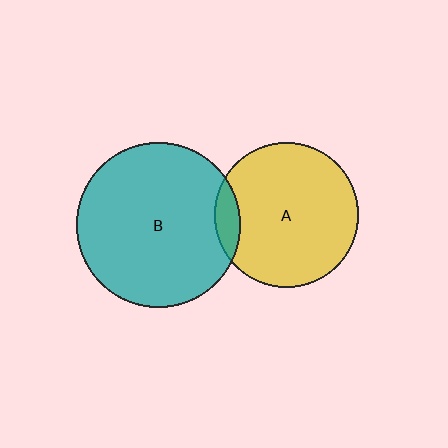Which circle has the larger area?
Circle B (teal).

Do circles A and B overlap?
Yes.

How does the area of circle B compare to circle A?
Approximately 1.3 times.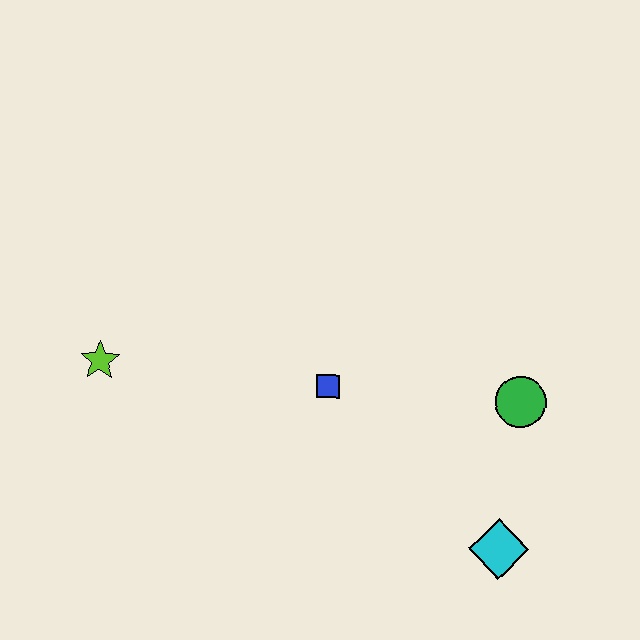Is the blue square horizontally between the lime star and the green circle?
Yes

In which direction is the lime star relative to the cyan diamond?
The lime star is to the left of the cyan diamond.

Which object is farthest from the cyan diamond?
The lime star is farthest from the cyan diamond.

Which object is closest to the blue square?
The green circle is closest to the blue square.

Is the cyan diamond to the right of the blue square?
Yes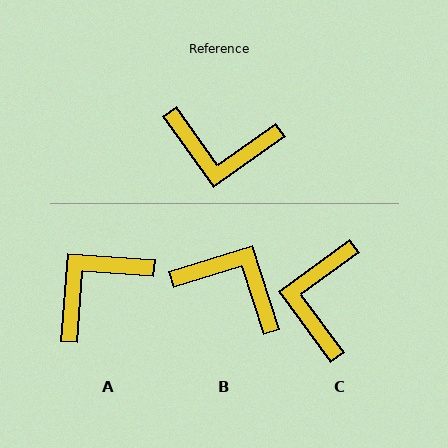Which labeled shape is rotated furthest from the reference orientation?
B, about 162 degrees away.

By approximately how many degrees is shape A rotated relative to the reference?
Approximately 130 degrees clockwise.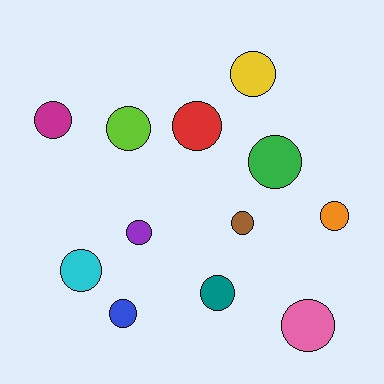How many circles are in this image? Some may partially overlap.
There are 12 circles.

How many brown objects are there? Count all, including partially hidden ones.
There is 1 brown object.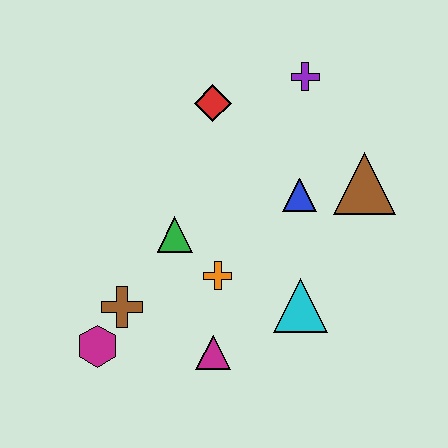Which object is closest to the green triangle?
The orange cross is closest to the green triangle.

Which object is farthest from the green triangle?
The purple cross is farthest from the green triangle.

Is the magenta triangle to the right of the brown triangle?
No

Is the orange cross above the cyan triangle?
Yes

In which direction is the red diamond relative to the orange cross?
The red diamond is above the orange cross.